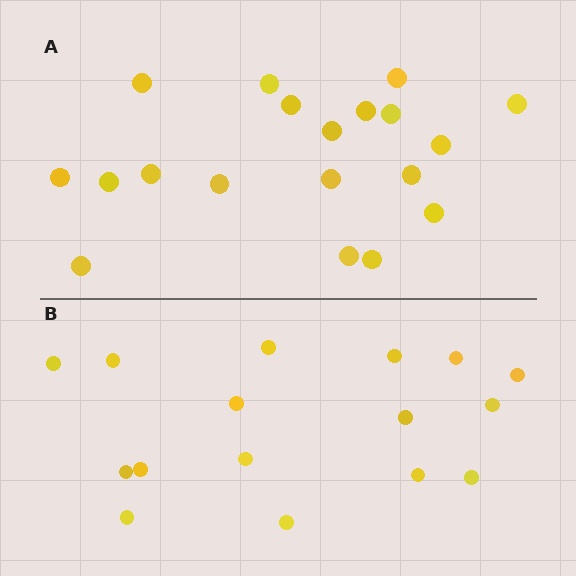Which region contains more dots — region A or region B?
Region A (the top region) has more dots.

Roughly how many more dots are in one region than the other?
Region A has just a few more — roughly 2 or 3 more dots than region B.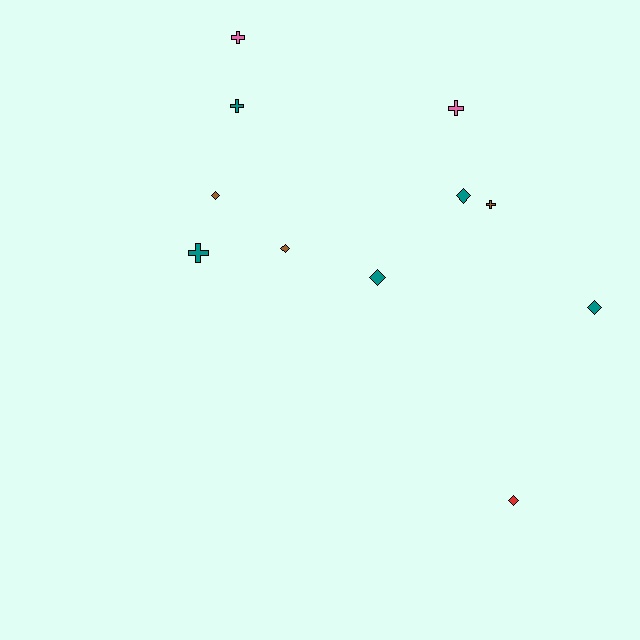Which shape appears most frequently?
Diamond, with 6 objects.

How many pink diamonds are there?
There are no pink diamonds.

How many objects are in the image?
There are 11 objects.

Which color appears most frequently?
Teal, with 5 objects.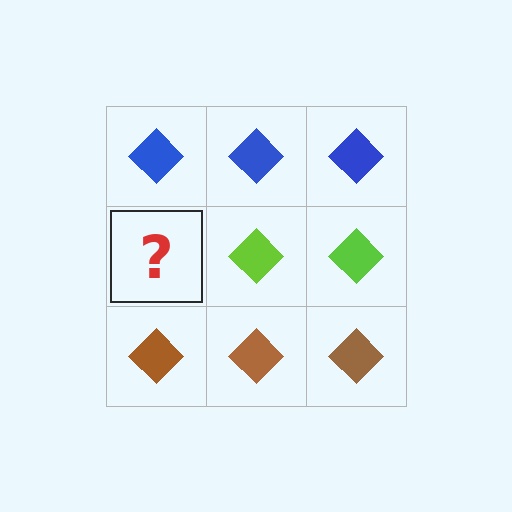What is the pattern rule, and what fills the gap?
The rule is that each row has a consistent color. The gap should be filled with a lime diamond.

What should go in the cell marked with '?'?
The missing cell should contain a lime diamond.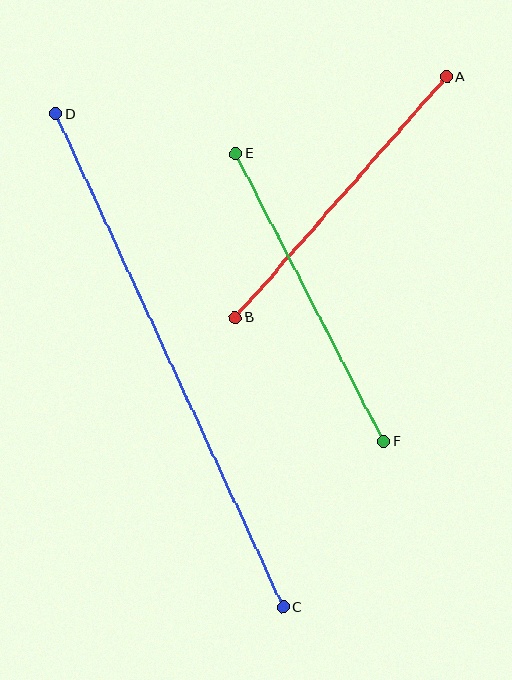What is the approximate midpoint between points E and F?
The midpoint is at approximately (310, 298) pixels.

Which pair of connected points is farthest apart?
Points C and D are farthest apart.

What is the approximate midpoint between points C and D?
The midpoint is at approximately (170, 360) pixels.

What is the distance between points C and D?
The distance is approximately 543 pixels.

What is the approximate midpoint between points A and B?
The midpoint is at approximately (341, 197) pixels.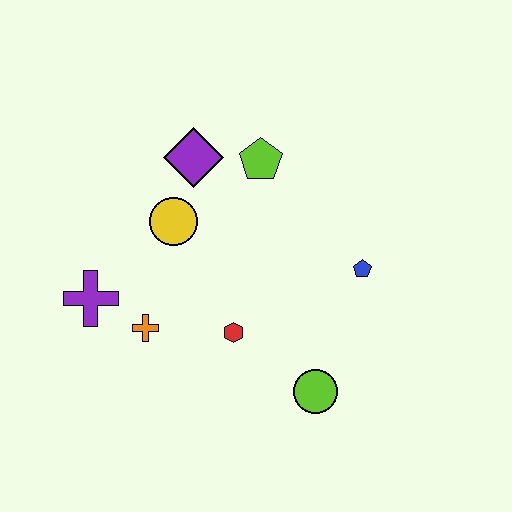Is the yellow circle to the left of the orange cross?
No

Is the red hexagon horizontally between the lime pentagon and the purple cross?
Yes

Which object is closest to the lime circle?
The red hexagon is closest to the lime circle.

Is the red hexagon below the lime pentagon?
Yes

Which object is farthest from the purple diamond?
The lime circle is farthest from the purple diamond.